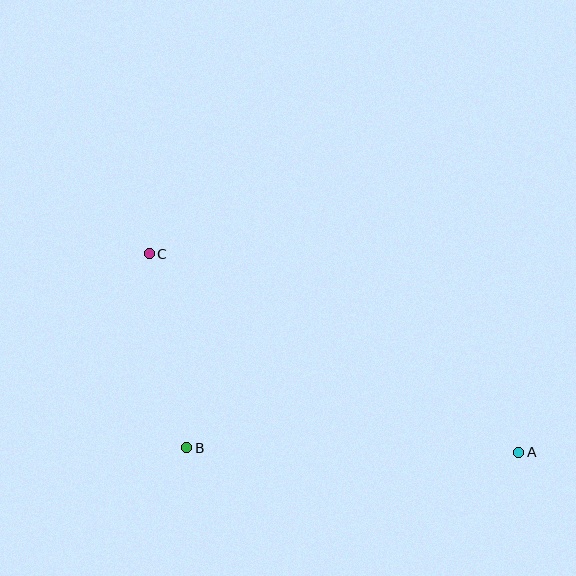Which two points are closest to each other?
Points B and C are closest to each other.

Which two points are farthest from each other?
Points A and C are farthest from each other.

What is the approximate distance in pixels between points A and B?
The distance between A and B is approximately 332 pixels.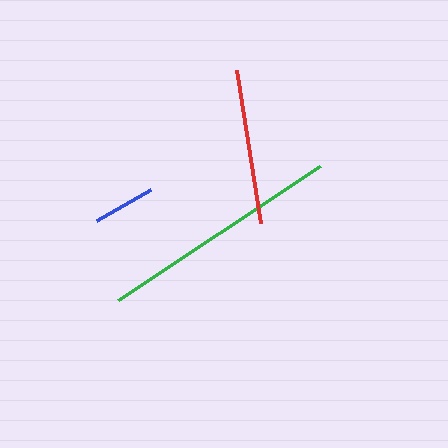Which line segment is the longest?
The green line is the longest at approximately 242 pixels.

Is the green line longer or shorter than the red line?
The green line is longer than the red line.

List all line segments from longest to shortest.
From longest to shortest: green, red, blue.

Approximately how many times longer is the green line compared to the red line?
The green line is approximately 1.6 times the length of the red line.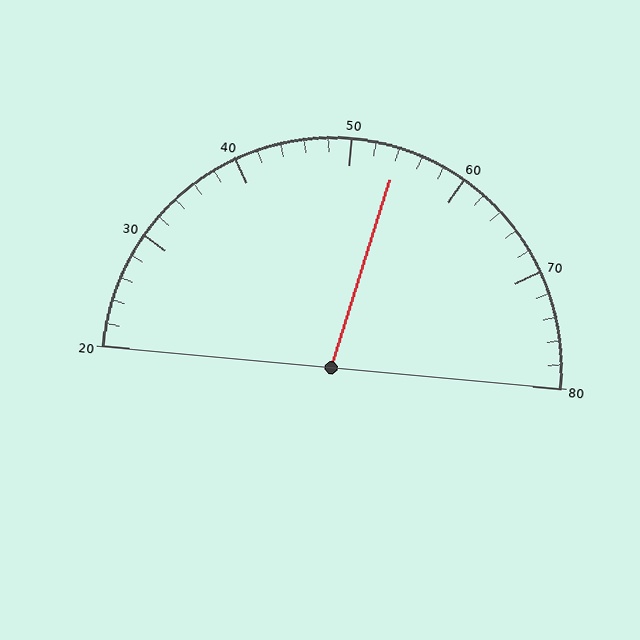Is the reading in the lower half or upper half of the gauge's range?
The reading is in the upper half of the range (20 to 80).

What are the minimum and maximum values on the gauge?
The gauge ranges from 20 to 80.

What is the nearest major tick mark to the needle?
The nearest major tick mark is 50.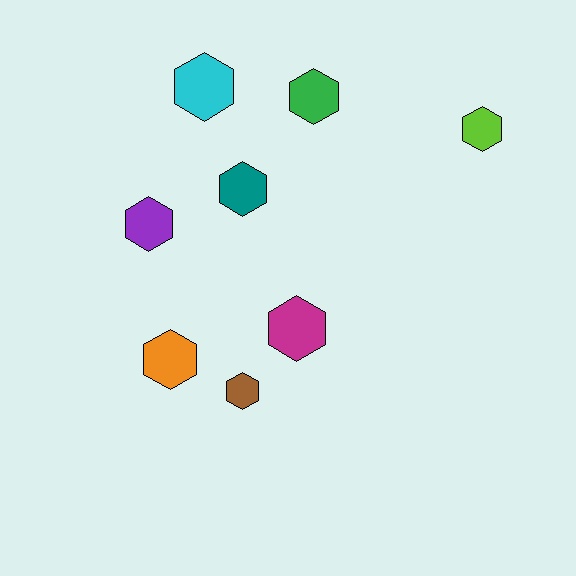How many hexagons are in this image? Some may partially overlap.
There are 8 hexagons.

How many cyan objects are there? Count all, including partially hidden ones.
There is 1 cyan object.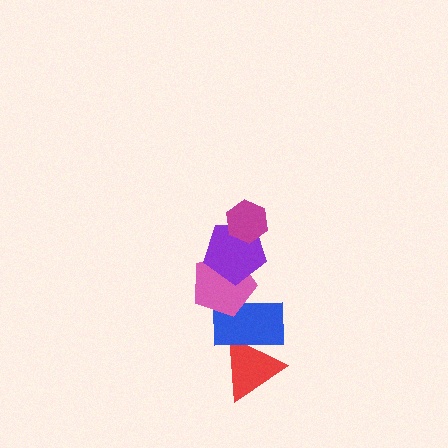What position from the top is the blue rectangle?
The blue rectangle is 4th from the top.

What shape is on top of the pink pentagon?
The purple pentagon is on top of the pink pentagon.